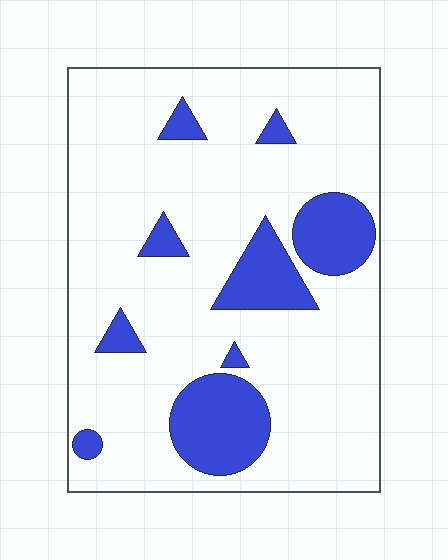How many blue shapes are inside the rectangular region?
9.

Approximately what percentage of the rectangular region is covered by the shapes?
Approximately 20%.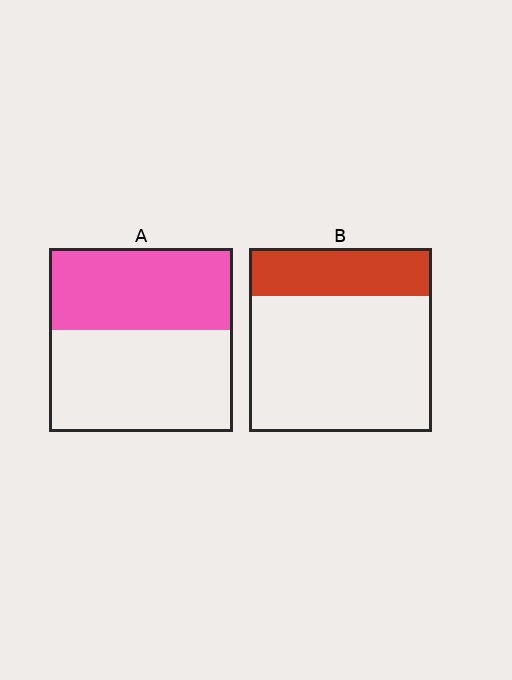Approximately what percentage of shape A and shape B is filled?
A is approximately 45% and B is approximately 25%.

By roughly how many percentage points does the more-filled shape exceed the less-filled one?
By roughly 20 percentage points (A over B).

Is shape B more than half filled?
No.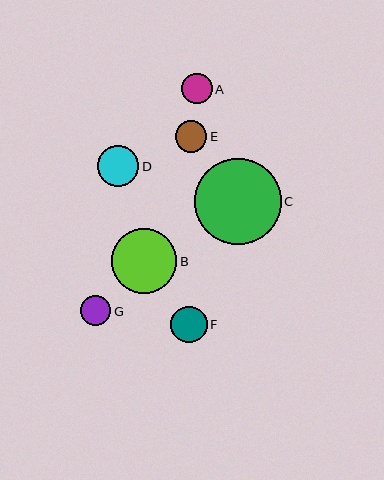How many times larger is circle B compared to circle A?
Circle B is approximately 2.1 times the size of circle A.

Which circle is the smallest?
Circle A is the smallest with a size of approximately 30 pixels.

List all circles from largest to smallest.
From largest to smallest: C, B, D, F, E, G, A.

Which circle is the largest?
Circle C is the largest with a size of approximately 86 pixels.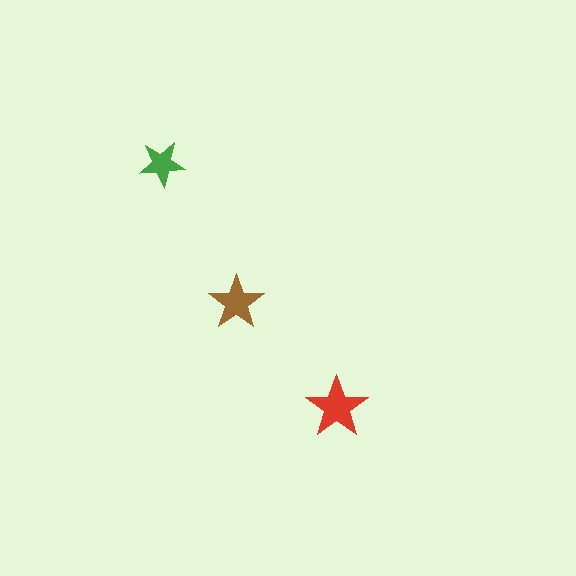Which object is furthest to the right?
The red star is rightmost.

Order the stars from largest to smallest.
the red one, the brown one, the green one.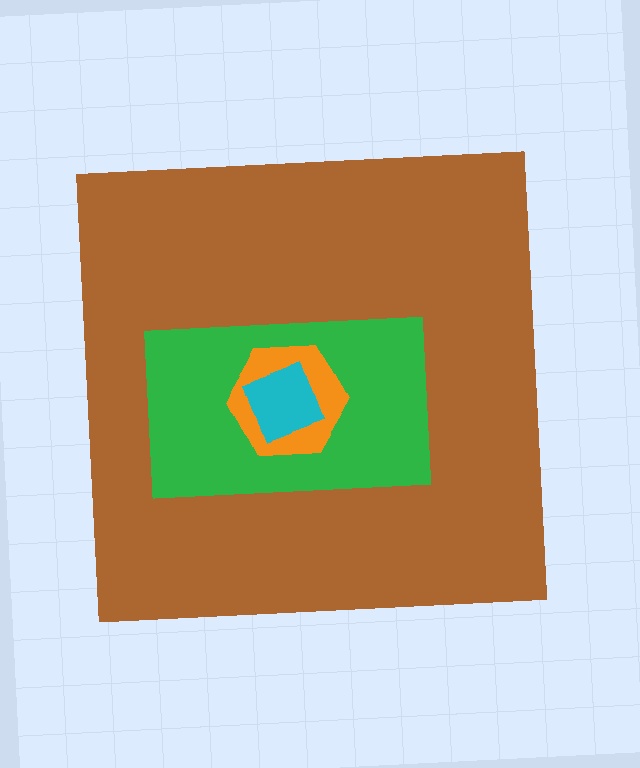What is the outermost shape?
The brown square.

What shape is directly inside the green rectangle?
The orange hexagon.